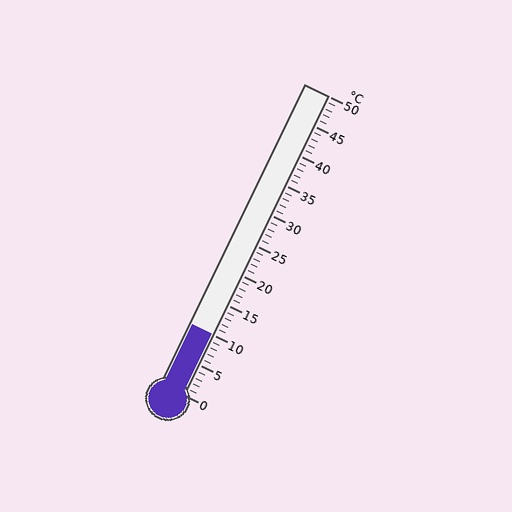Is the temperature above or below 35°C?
The temperature is below 35°C.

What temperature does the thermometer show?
The thermometer shows approximately 10°C.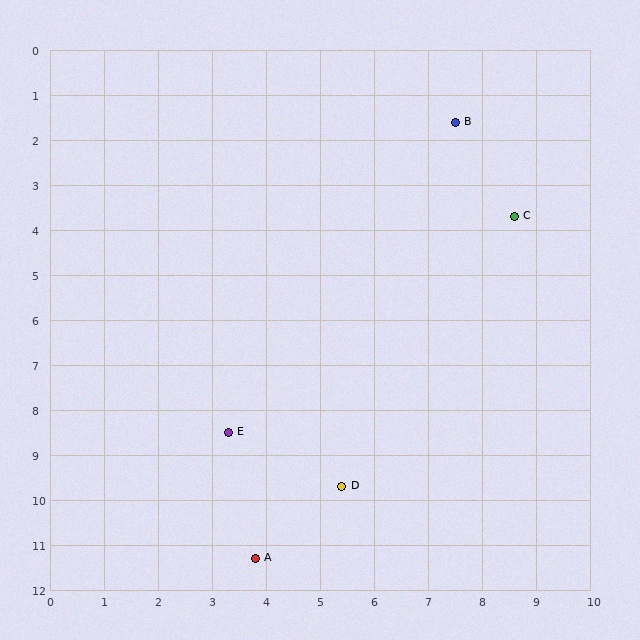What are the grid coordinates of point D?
Point D is at approximately (5.4, 9.7).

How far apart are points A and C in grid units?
Points A and C are about 9.0 grid units apart.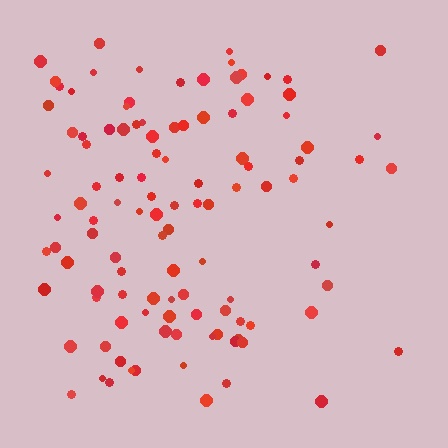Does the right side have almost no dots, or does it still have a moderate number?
Still a moderate number, just noticeably fewer than the left.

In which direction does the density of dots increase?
From right to left, with the left side densest.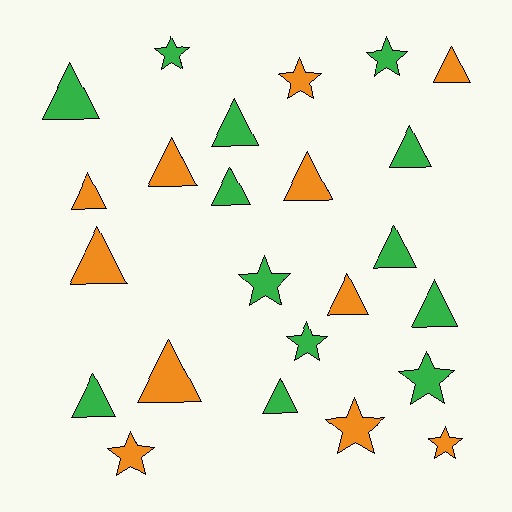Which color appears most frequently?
Green, with 13 objects.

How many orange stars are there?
There are 4 orange stars.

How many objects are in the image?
There are 24 objects.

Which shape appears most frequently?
Triangle, with 15 objects.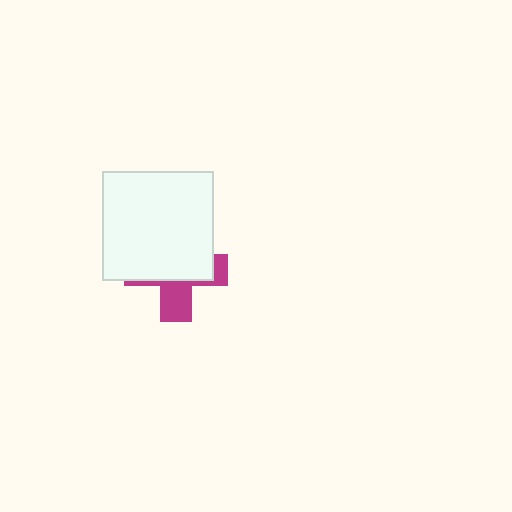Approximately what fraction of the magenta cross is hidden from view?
Roughly 65% of the magenta cross is hidden behind the white rectangle.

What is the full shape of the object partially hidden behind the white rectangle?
The partially hidden object is a magenta cross.